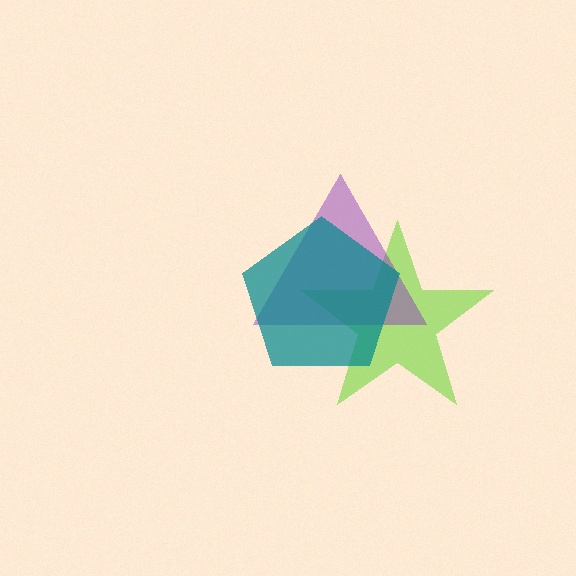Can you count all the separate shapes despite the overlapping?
Yes, there are 3 separate shapes.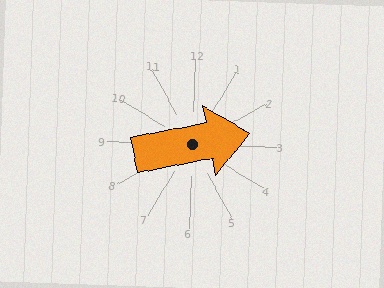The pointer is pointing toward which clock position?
Roughly 3 o'clock.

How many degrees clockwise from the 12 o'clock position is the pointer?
Approximately 77 degrees.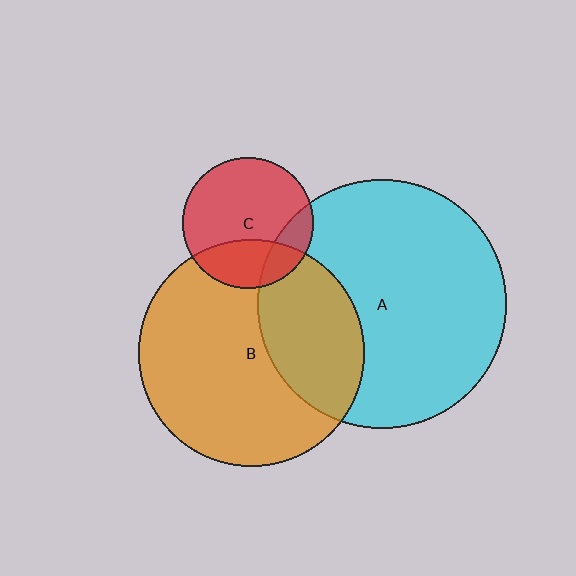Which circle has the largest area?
Circle A (cyan).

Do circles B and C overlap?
Yes.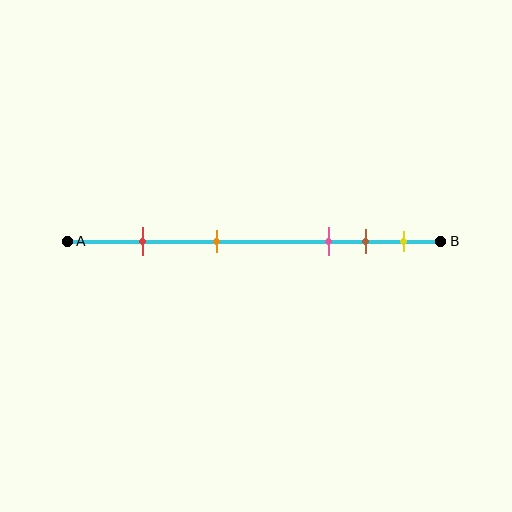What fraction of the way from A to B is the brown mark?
The brown mark is approximately 80% (0.8) of the way from A to B.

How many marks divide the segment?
There are 5 marks dividing the segment.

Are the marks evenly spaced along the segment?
No, the marks are not evenly spaced.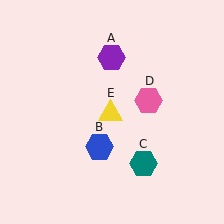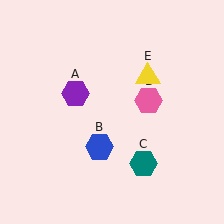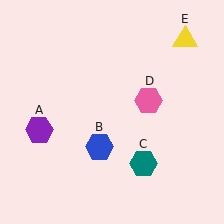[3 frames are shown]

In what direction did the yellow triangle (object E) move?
The yellow triangle (object E) moved up and to the right.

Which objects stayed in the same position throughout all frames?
Blue hexagon (object B) and teal hexagon (object C) and pink hexagon (object D) remained stationary.